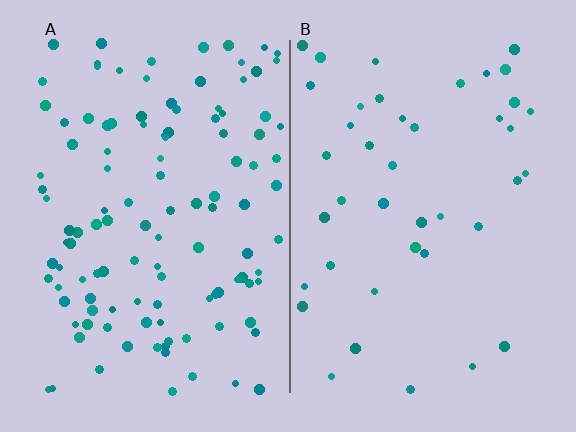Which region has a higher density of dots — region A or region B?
A (the left).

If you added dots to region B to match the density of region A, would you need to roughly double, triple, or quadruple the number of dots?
Approximately triple.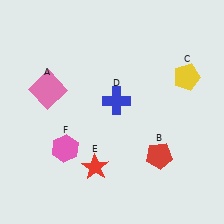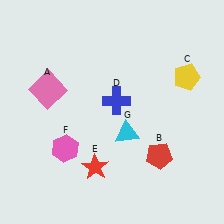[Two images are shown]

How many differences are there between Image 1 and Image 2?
There is 1 difference between the two images.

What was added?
A cyan triangle (G) was added in Image 2.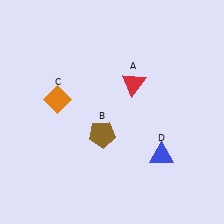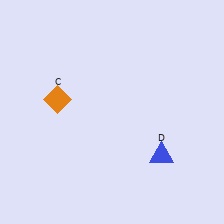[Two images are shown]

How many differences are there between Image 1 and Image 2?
There are 2 differences between the two images.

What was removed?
The brown pentagon (B), the red triangle (A) were removed in Image 2.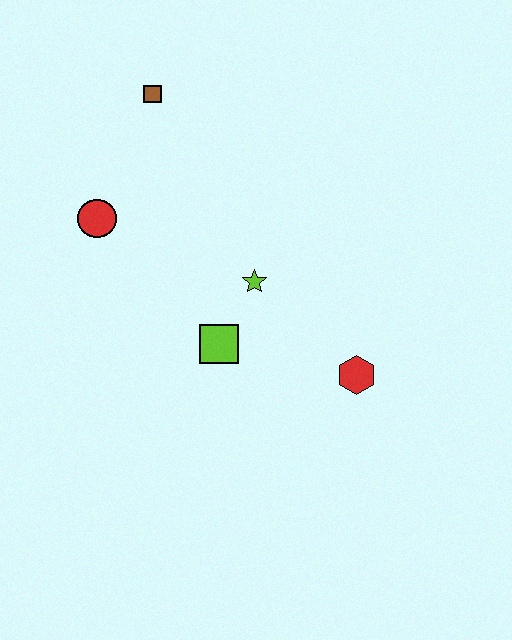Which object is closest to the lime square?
The lime star is closest to the lime square.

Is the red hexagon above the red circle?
No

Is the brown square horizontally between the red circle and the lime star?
Yes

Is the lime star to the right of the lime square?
Yes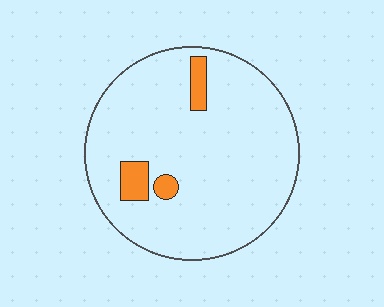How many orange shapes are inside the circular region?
3.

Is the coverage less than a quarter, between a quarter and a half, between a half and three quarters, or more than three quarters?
Less than a quarter.